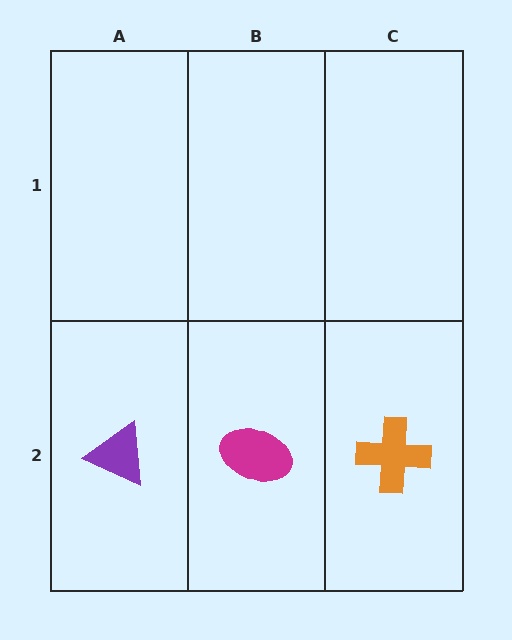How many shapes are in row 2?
3 shapes.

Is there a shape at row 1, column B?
No, that cell is empty.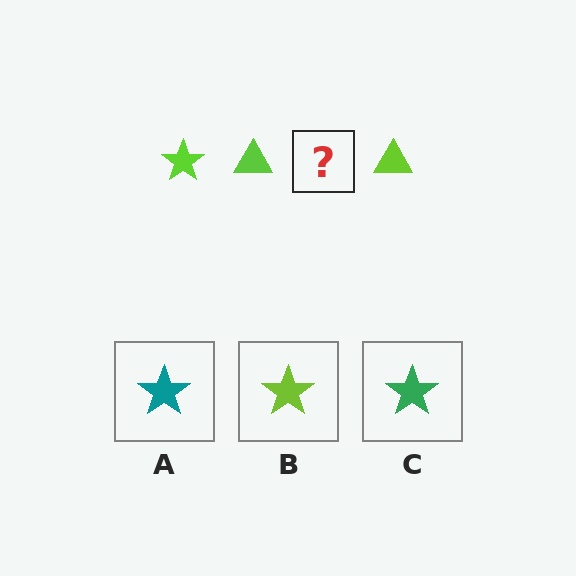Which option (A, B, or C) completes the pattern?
B.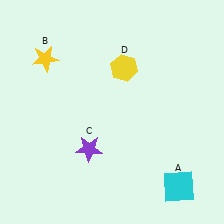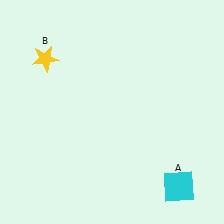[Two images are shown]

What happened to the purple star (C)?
The purple star (C) was removed in Image 2. It was in the bottom-left area of Image 1.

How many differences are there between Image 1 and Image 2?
There are 2 differences between the two images.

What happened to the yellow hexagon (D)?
The yellow hexagon (D) was removed in Image 2. It was in the top-right area of Image 1.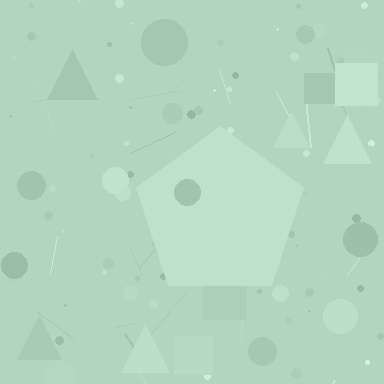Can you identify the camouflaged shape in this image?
The camouflaged shape is a pentagon.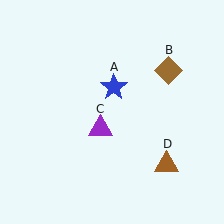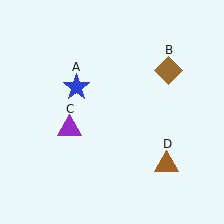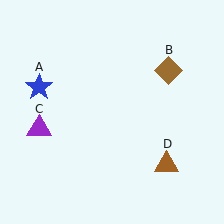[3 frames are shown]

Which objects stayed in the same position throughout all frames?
Brown diamond (object B) and brown triangle (object D) remained stationary.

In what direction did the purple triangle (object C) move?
The purple triangle (object C) moved left.